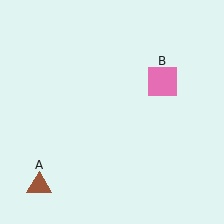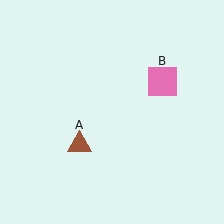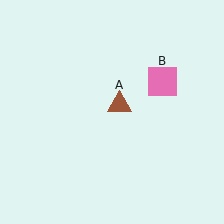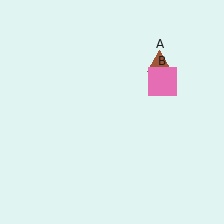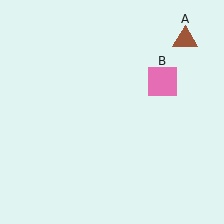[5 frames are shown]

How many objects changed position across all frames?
1 object changed position: brown triangle (object A).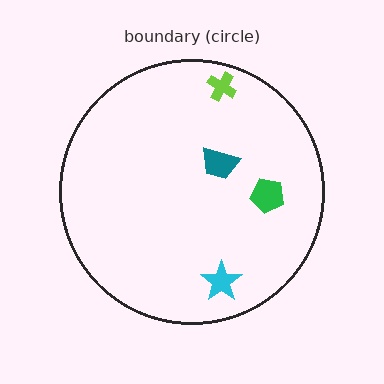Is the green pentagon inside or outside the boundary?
Inside.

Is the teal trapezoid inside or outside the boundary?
Inside.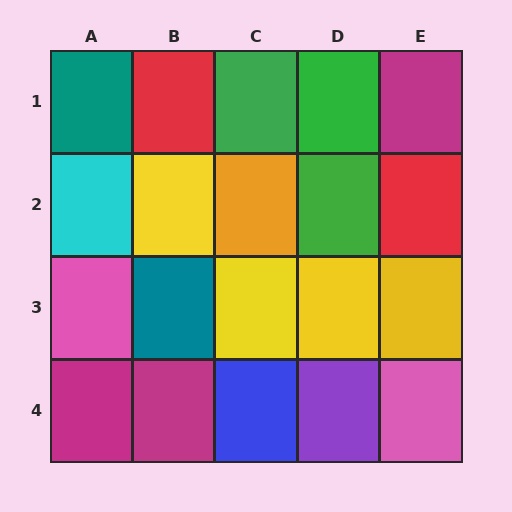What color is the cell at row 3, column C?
Yellow.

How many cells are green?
3 cells are green.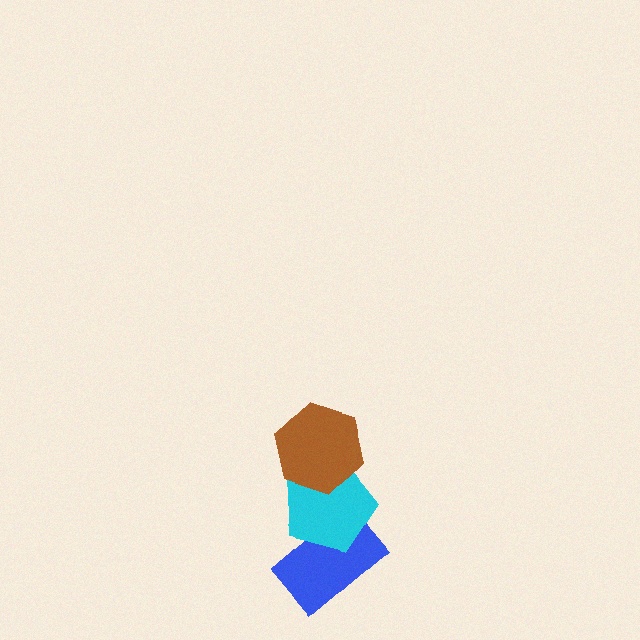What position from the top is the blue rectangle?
The blue rectangle is 3rd from the top.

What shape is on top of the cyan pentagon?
The brown hexagon is on top of the cyan pentagon.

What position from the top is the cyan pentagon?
The cyan pentagon is 2nd from the top.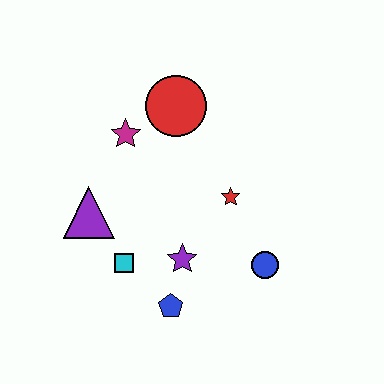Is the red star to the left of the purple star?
No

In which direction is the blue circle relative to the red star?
The blue circle is below the red star.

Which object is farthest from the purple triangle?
The blue circle is farthest from the purple triangle.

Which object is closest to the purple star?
The blue pentagon is closest to the purple star.